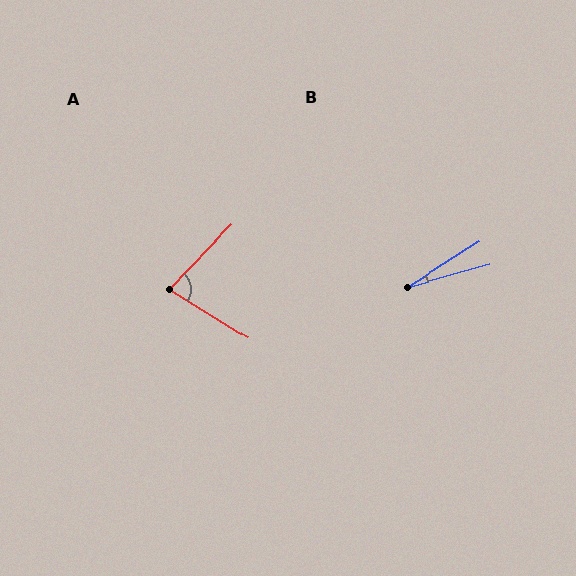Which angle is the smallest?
B, at approximately 17 degrees.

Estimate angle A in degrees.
Approximately 77 degrees.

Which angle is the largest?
A, at approximately 77 degrees.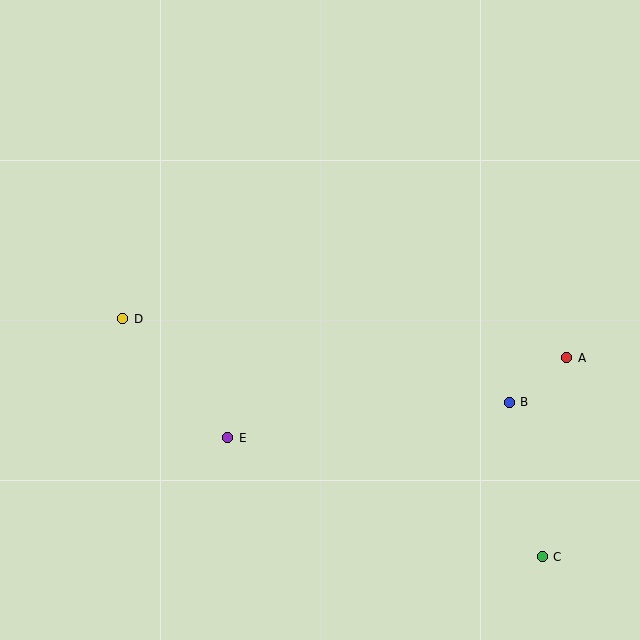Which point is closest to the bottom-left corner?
Point E is closest to the bottom-left corner.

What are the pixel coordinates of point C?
Point C is at (542, 557).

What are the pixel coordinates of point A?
Point A is at (567, 358).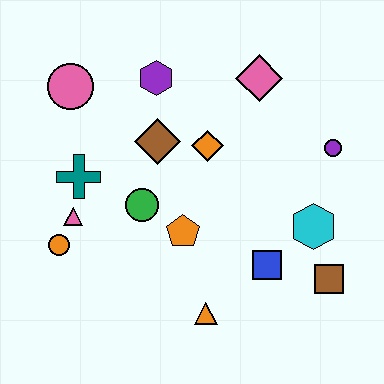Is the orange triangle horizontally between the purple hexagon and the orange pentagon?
No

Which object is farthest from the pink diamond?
The orange circle is farthest from the pink diamond.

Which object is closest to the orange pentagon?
The green circle is closest to the orange pentagon.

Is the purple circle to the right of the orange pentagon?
Yes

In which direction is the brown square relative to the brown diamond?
The brown square is to the right of the brown diamond.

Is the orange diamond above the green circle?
Yes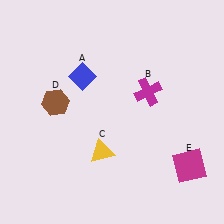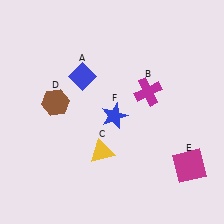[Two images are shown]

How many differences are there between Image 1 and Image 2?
There is 1 difference between the two images.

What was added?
A blue star (F) was added in Image 2.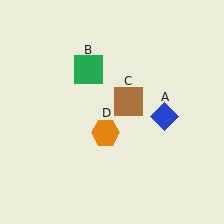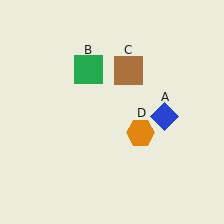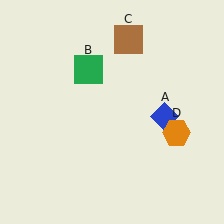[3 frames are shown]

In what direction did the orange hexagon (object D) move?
The orange hexagon (object D) moved right.